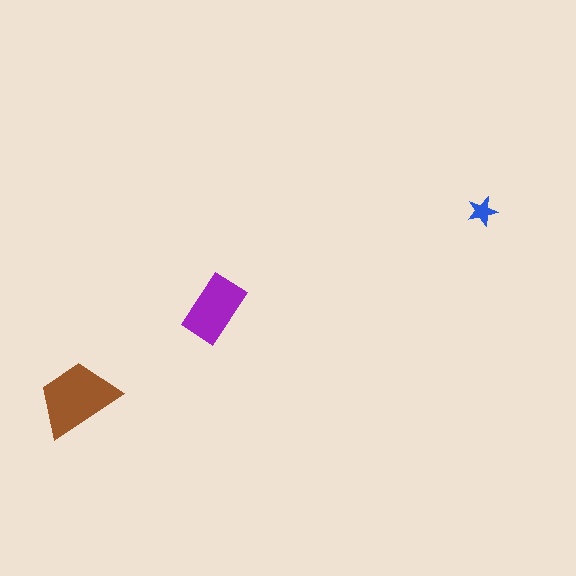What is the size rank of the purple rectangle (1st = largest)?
2nd.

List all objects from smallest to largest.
The blue star, the purple rectangle, the brown trapezoid.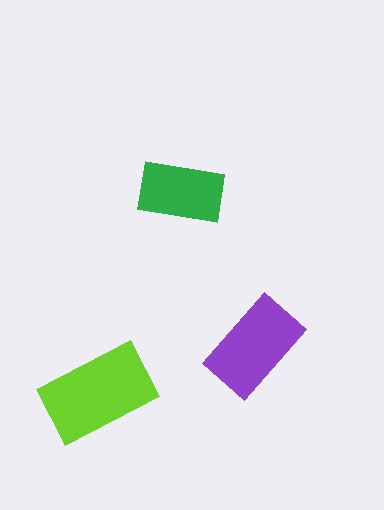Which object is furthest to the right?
The purple rectangle is rightmost.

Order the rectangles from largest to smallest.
the lime one, the purple one, the green one.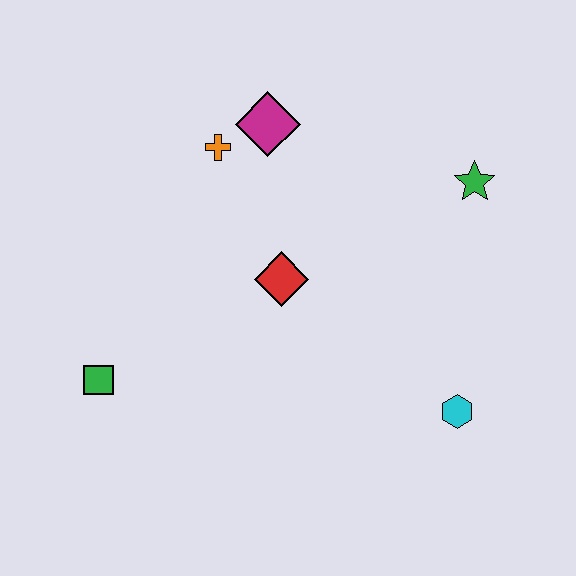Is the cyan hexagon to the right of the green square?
Yes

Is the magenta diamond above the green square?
Yes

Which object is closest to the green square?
The red diamond is closest to the green square.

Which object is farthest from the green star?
The green square is farthest from the green star.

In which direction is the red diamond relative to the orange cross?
The red diamond is below the orange cross.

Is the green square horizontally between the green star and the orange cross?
No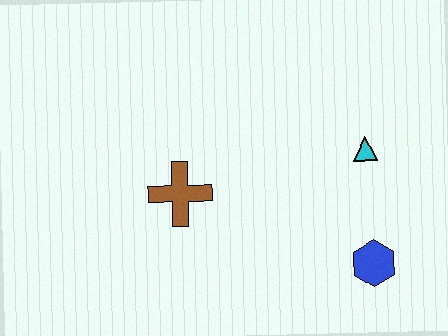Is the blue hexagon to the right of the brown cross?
Yes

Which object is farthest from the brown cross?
The blue hexagon is farthest from the brown cross.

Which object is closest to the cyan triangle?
The blue hexagon is closest to the cyan triangle.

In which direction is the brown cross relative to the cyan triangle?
The brown cross is to the left of the cyan triangle.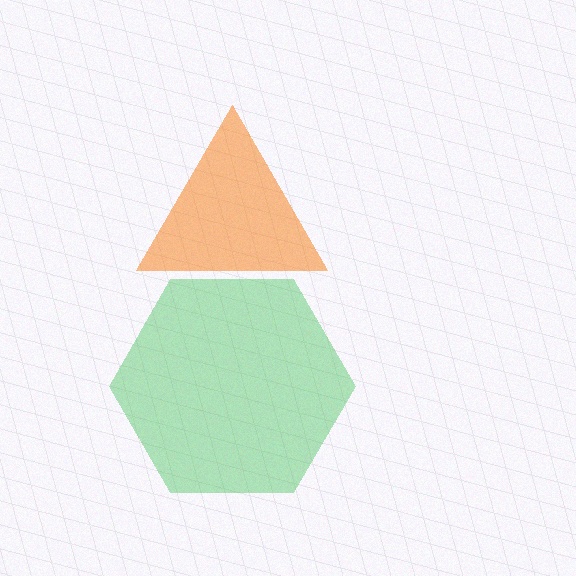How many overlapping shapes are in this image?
There are 2 overlapping shapes in the image.